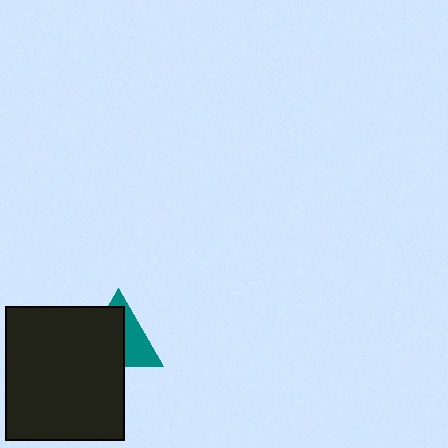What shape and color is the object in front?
The object in front is a black rectangle.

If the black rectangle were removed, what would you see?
You would see the complete teal triangle.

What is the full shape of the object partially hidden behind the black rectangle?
The partially hidden object is a teal triangle.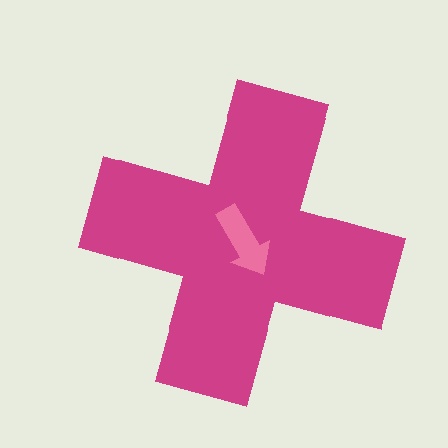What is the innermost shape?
The pink arrow.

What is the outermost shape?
The magenta cross.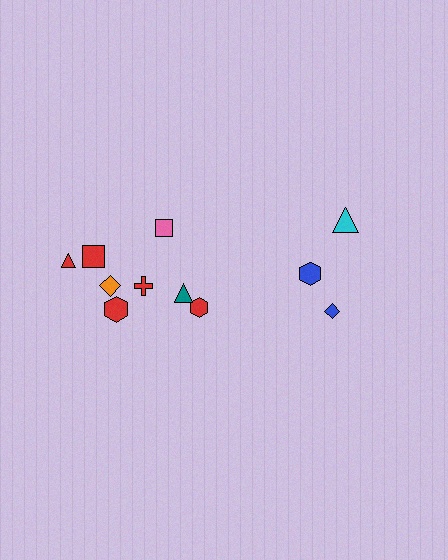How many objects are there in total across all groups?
There are 11 objects.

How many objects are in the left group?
There are 8 objects.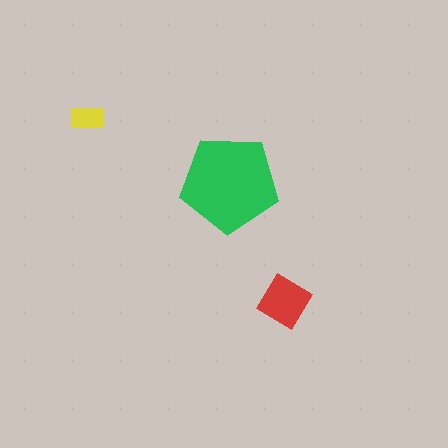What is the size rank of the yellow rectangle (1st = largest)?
3rd.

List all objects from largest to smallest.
The green pentagon, the red diamond, the yellow rectangle.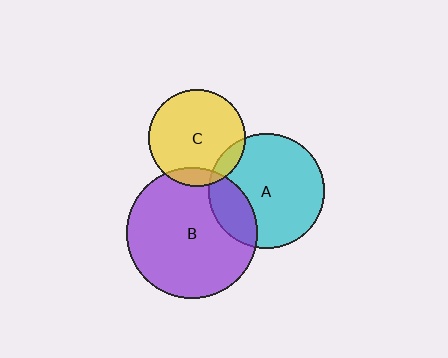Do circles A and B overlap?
Yes.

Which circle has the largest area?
Circle B (purple).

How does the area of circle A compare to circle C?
Approximately 1.4 times.